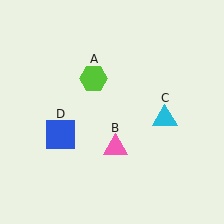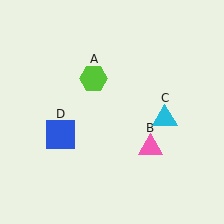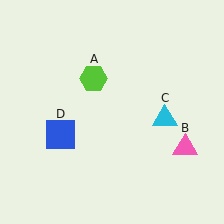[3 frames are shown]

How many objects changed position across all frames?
1 object changed position: pink triangle (object B).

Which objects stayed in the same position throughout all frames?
Lime hexagon (object A) and cyan triangle (object C) and blue square (object D) remained stationary.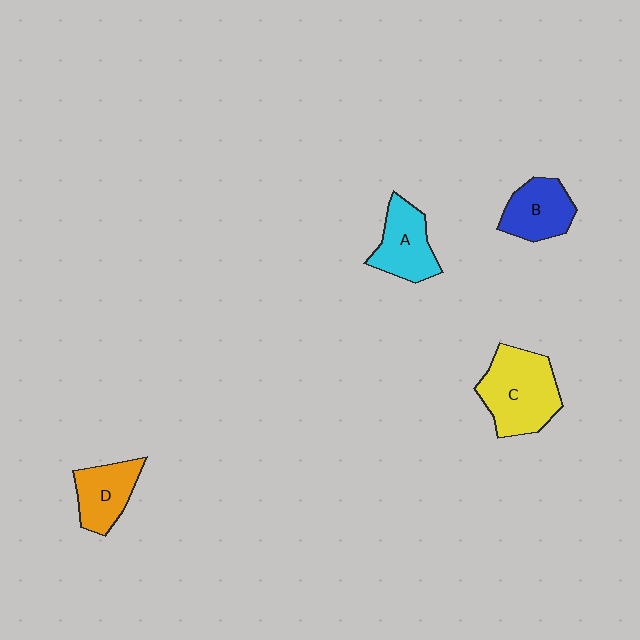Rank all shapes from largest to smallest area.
From largest to smallest: C (yellow), A (cyan), B (blue), D (orange).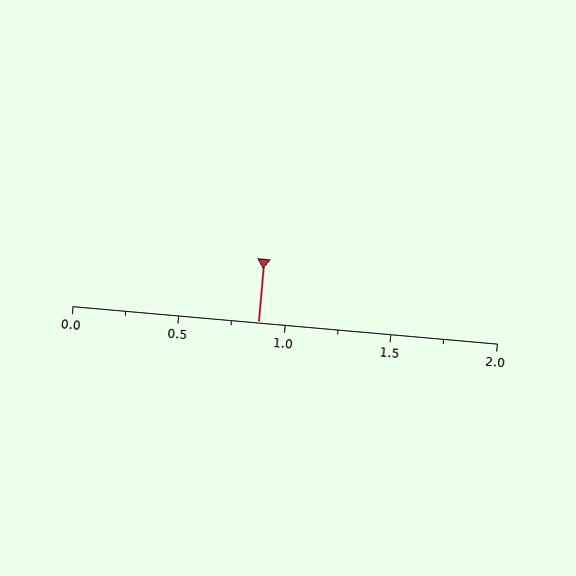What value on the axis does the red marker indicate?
The marker indicates approximately 0.88.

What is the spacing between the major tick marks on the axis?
The major ticks are spaced 0.5 apart.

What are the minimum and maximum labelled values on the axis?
The axis runs from 0.0 to 2.0.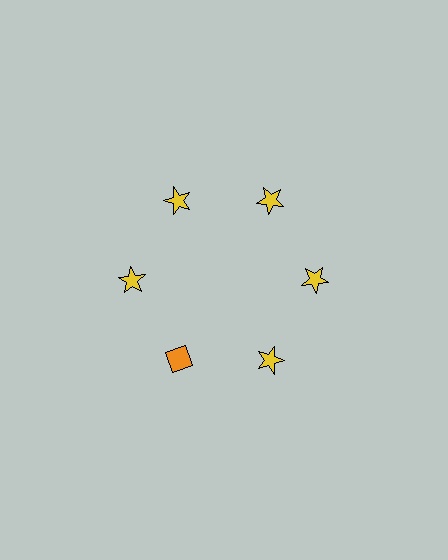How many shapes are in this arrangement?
There are 6 shapes arranged in a ring pattern.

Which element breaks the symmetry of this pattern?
The orange diamond at roughly the 7 o'clock position breaks the symmetry. All other shapes are yellow stars.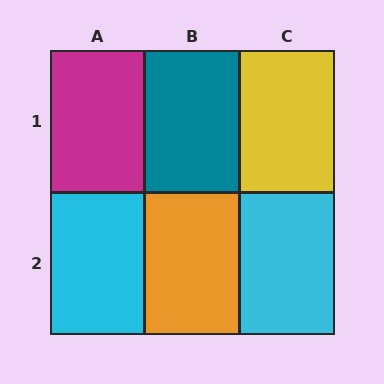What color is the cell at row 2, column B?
Orange.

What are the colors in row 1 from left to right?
Magenta, teal, yellow.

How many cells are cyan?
2 cells are cyan.